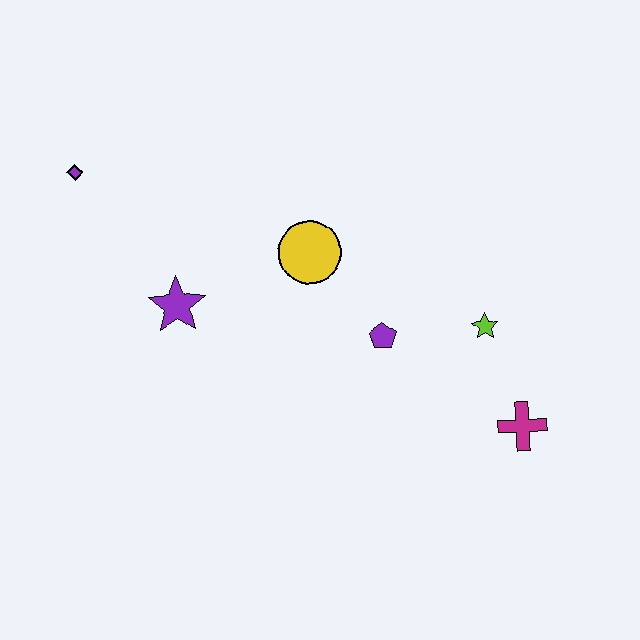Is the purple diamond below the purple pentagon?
No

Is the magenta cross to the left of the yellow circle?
No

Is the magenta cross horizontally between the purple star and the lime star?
No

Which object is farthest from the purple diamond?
The magenta cross is farthest from the purple diamond.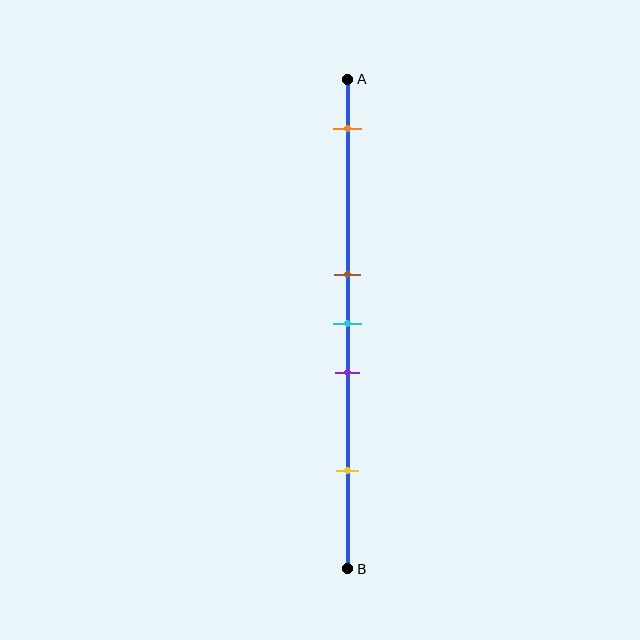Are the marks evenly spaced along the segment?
No, the marks are not evenly spaced.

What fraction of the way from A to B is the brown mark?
The brown mark is approximately 40% (0.4) of the way from A to B.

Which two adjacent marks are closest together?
The brown and cyan marks are the closest adjacent pair.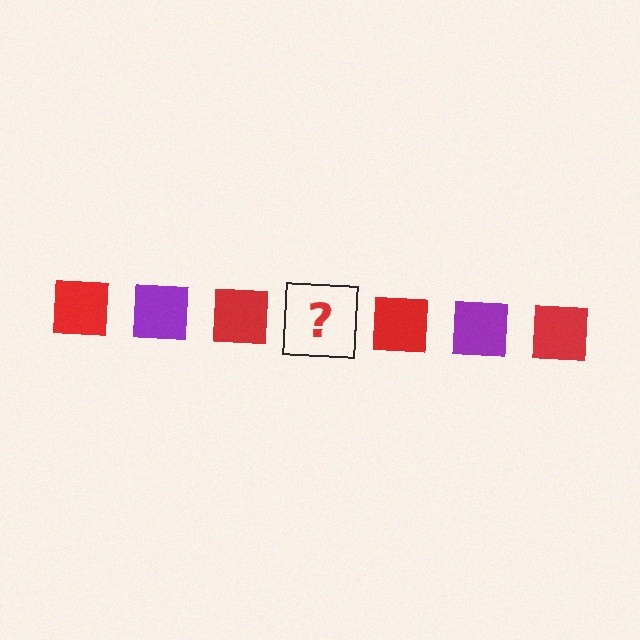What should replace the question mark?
The question mark should be replaced with a purple square.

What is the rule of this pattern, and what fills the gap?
The rule is that the pattern cycles through red, purple squares. The gap should be filled with a purple square.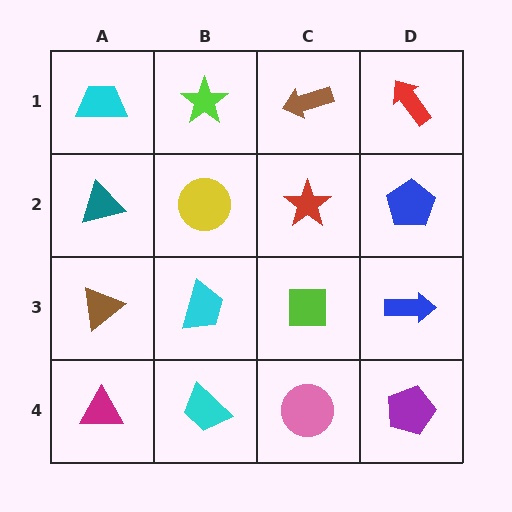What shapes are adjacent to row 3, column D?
A blue pentagon (row 2, column D), a purple pentagon (row 4, column D), a lime square (row 3, column C).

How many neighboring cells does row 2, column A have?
3.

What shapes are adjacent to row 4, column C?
A lime square (row 3, column C), a cyan trapezoid (row 4, column B), a purple pentagon (row 4, column D).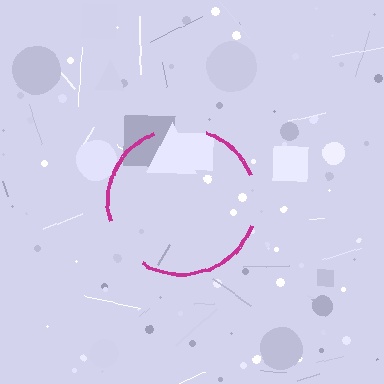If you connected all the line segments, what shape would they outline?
They would outline a circle.